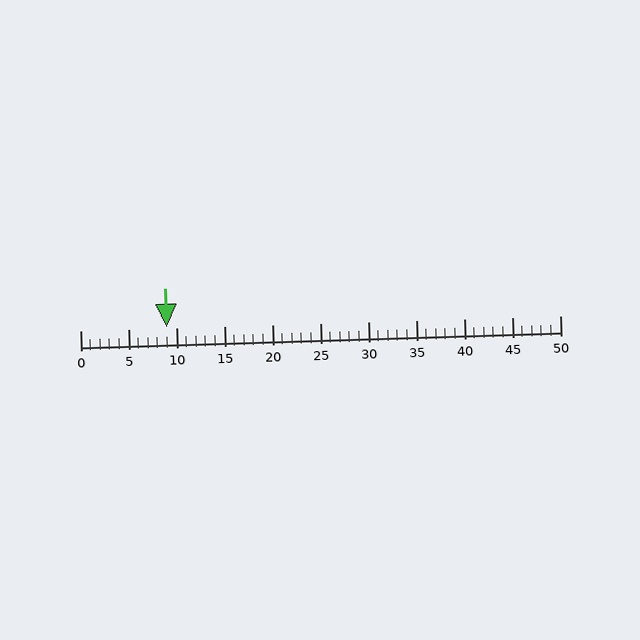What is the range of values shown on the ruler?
The ruler shows values from 0 to 50.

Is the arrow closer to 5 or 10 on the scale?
The arrow is closer to 10.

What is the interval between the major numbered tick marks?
The major tick marks are spaced 5 units apart.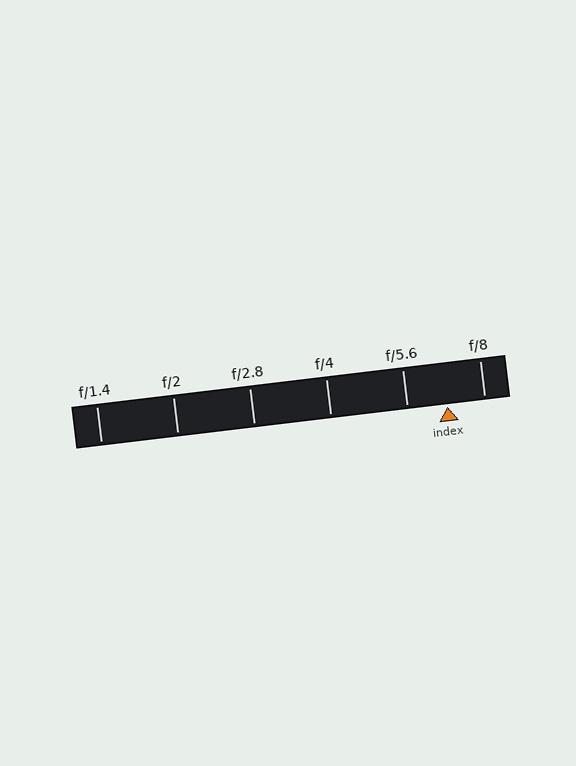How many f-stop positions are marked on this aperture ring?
There are 6 f-stop positions marked.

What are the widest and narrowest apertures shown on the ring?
The widest aperture shown is f/1.4 and the narrowest is f/8.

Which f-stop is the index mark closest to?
The index mark is closest to f/8.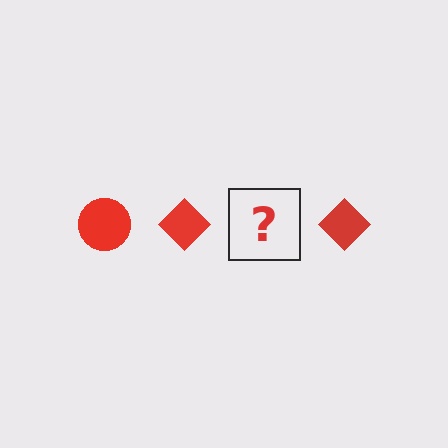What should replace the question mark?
The question mark should be replaced with a red circle.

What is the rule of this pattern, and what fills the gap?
The rule is that the pattern cycles through circle, diamond shapes in red. The gap should be filled with a red circle.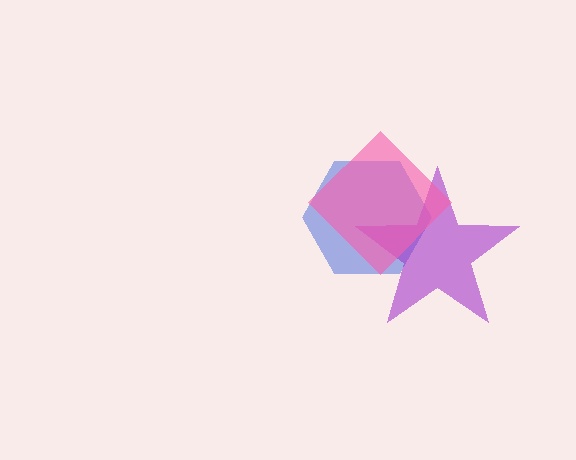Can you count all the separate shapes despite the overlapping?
Yes, there are 3 separate shapes.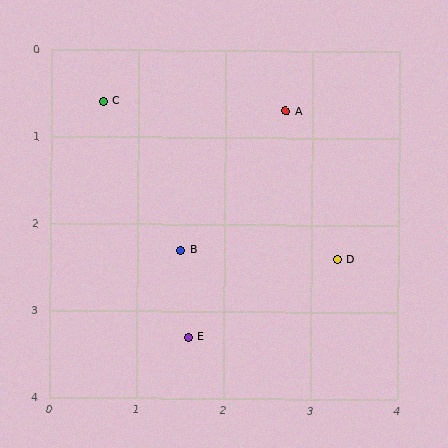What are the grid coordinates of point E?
Point E is at approximately (1.6, 3.3).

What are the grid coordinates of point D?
Point D is at approximately (3.3, 2.4).